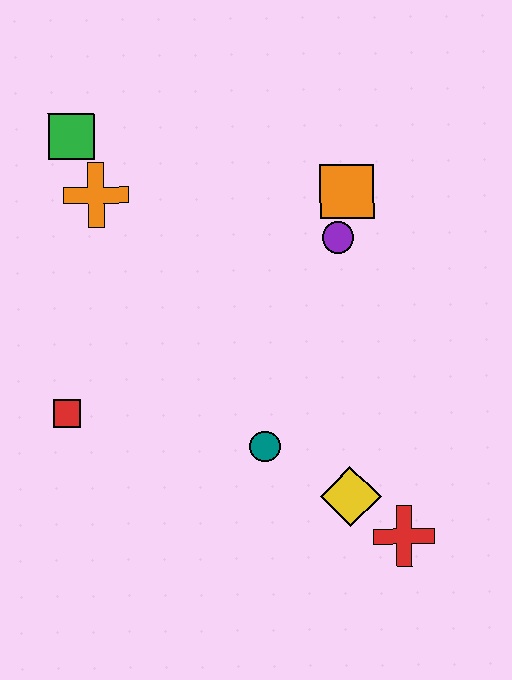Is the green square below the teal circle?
No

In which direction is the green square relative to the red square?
The green square is above the red square.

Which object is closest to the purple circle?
The orange square is closest to the purple circle.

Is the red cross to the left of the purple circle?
No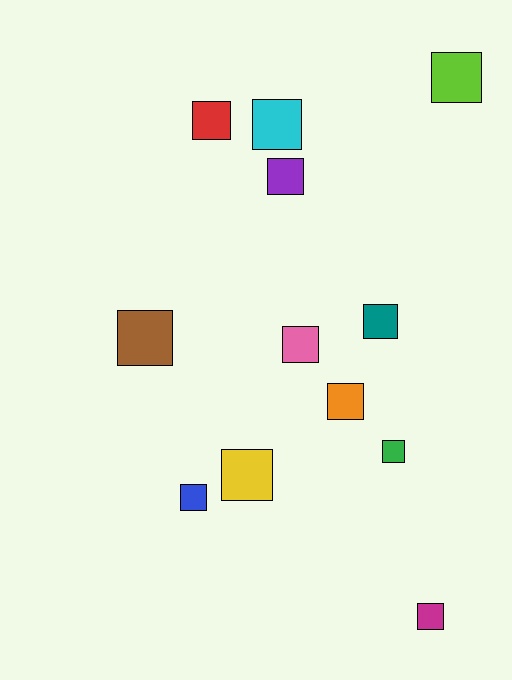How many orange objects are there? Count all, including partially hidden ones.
There is 1 orange object.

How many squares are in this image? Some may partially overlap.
There are 12 squares.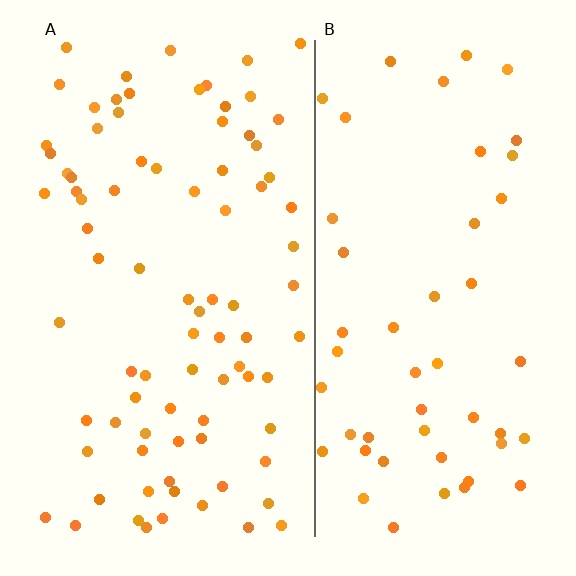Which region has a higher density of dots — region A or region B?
A (the left).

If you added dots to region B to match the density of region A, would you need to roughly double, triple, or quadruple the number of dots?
Approximately double.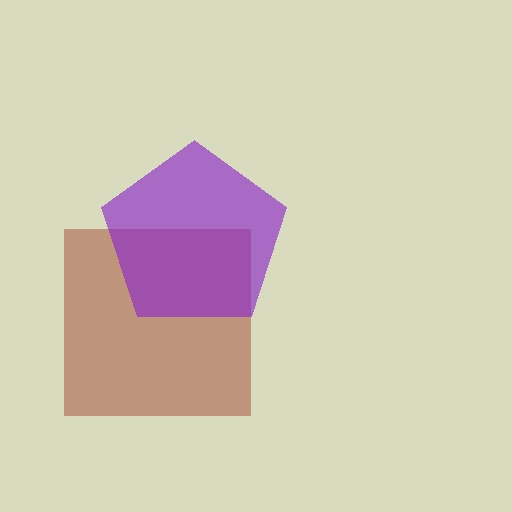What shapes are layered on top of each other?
The layered shapes are: a brown square, a purple pentagon.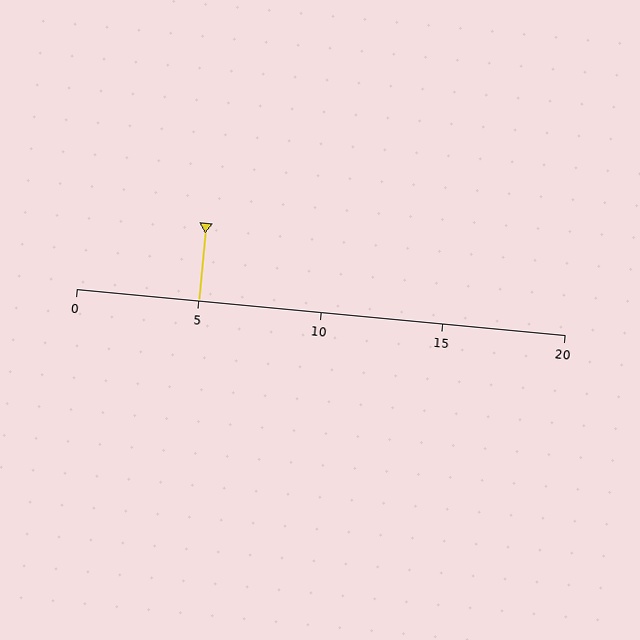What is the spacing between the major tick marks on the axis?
The major ticks are spaced 5 apart.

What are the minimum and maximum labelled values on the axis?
The axis runs from 0 to 20.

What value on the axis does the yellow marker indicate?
The marker indicates approximately 5.